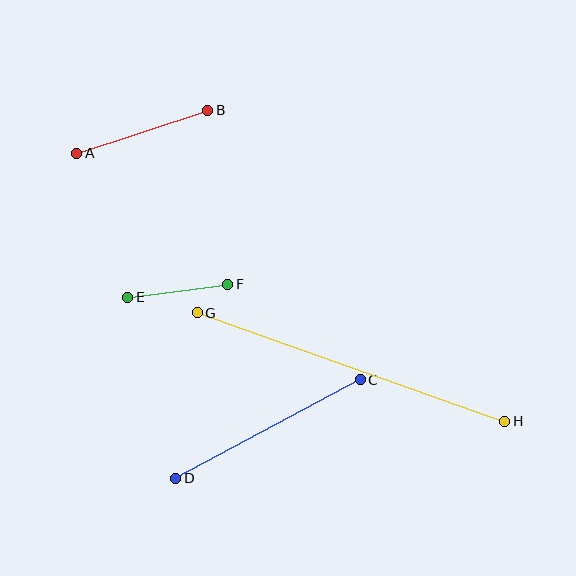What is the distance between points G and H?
The distance is approximately 326 pixels.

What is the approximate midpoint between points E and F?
The midpoint is at approximately (178, 291) pixels.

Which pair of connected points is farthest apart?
Points G and H are farthest apart.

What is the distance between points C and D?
The distance is approximately 209 pixels.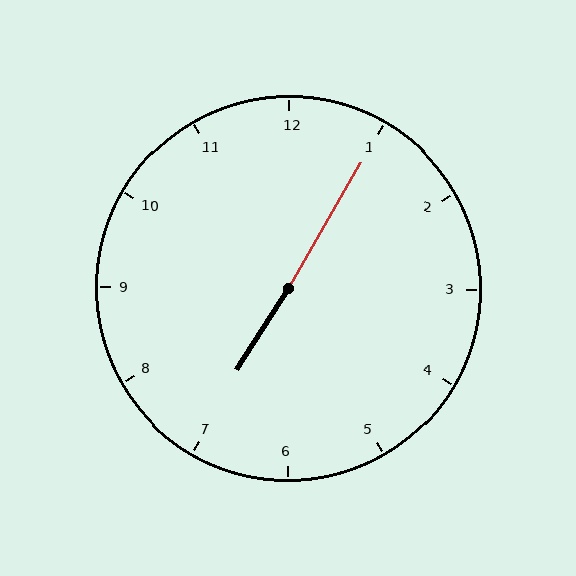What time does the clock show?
7:05.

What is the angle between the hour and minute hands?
Approximately 178 degrees.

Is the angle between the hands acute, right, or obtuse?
It is obtuse.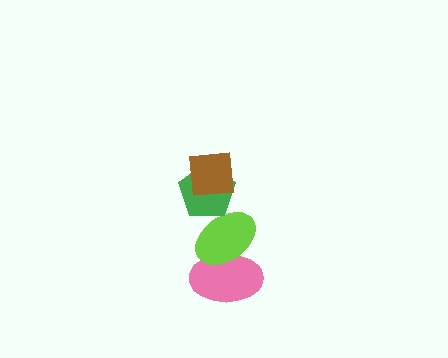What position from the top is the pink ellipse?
The pink ellipse is 4th from the top.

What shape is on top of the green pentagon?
The brown square is on top of the green pentagon.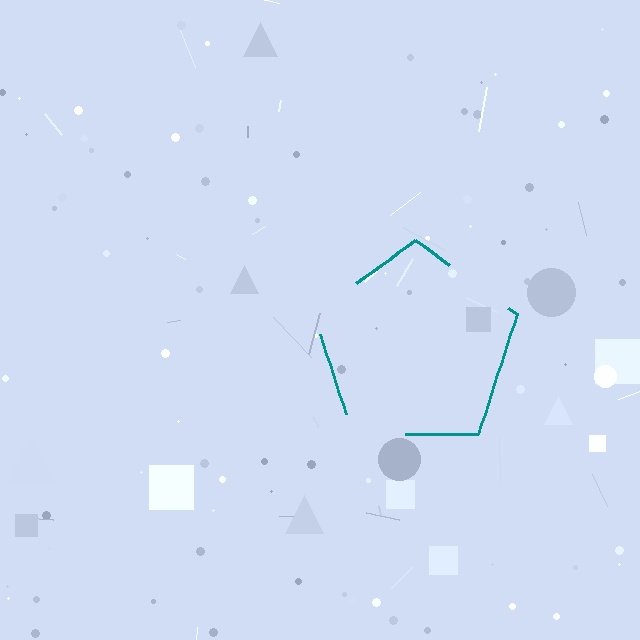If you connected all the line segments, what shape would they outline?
They would outline a pentagon.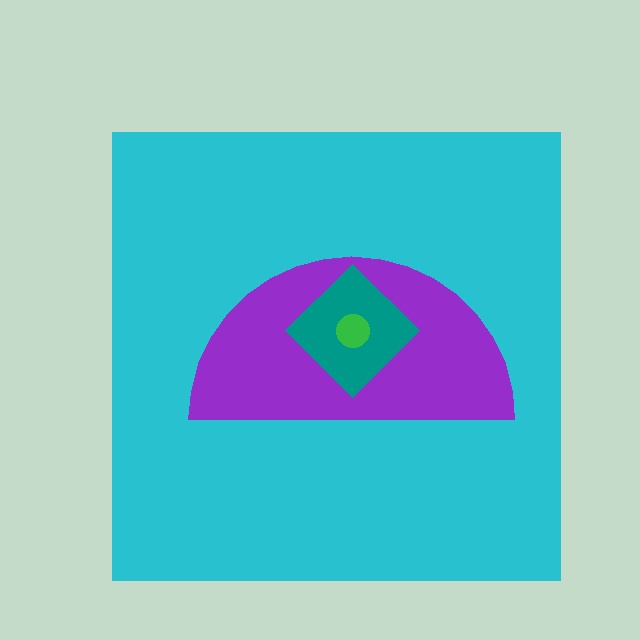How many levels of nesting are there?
4.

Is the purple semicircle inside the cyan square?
Yes.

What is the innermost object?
The green circle.